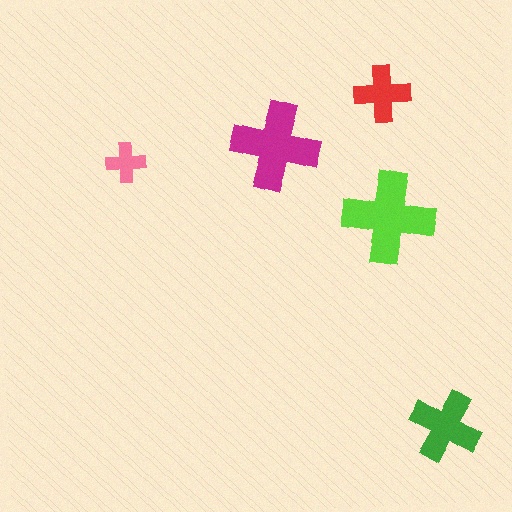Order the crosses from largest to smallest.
the lime one, the magenta one, the green one, the red one, the pink one.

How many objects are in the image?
There are 5 objects in the image.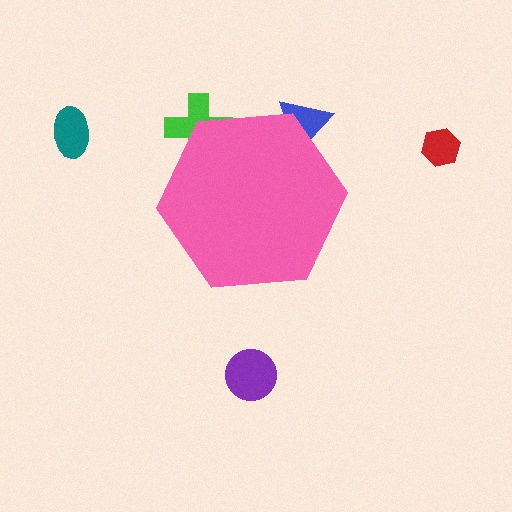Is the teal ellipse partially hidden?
No, the teal ellipse is fully visible.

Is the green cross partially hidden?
Yes, the green cross is partially hidden behind the pink hexagon.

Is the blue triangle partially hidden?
Yes, the blue triangle is partially hidden behind the pink hexagon.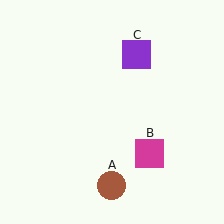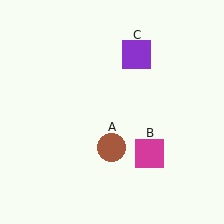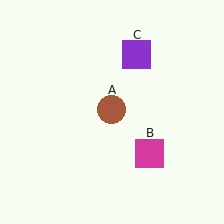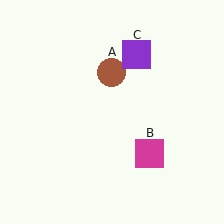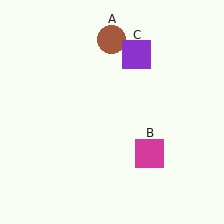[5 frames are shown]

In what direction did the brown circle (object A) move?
The brown circle (object A) moved up.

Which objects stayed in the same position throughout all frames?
Magenta square (object B) and purple square (object C) remained stationary.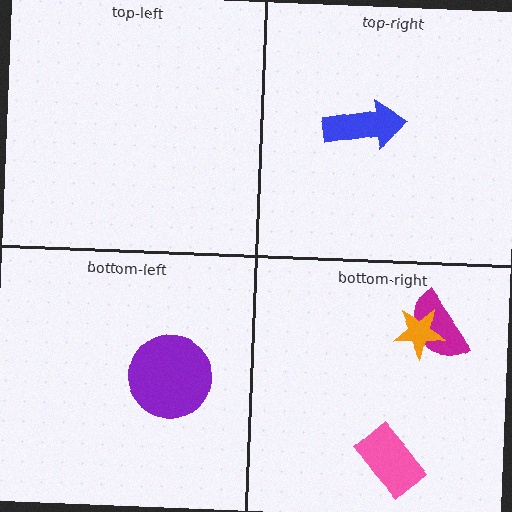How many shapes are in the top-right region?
1.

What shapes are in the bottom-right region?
The pink rectangle, the magenta semicircle, the orange star.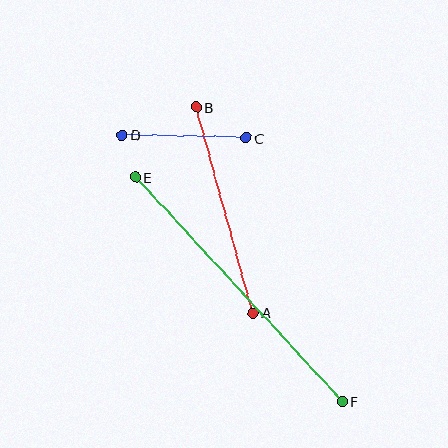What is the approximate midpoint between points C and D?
The midpoint is at approximately (184, 136) pixels.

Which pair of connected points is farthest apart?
Points E and F are farthest apart.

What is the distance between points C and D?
The distance is approximately 124 pixels.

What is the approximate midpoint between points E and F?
The midpoint is at approximately (239, 289) pixels.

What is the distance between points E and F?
The distance is approximately 305 pixels.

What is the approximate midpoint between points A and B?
The midpoint is at approximately (225, 210) pixels.